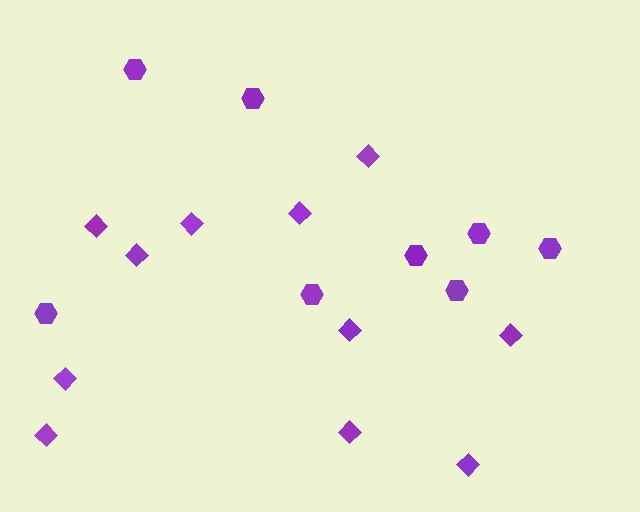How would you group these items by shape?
There are 2 groups: one group of hexagons (8) and one group of diamonds (11).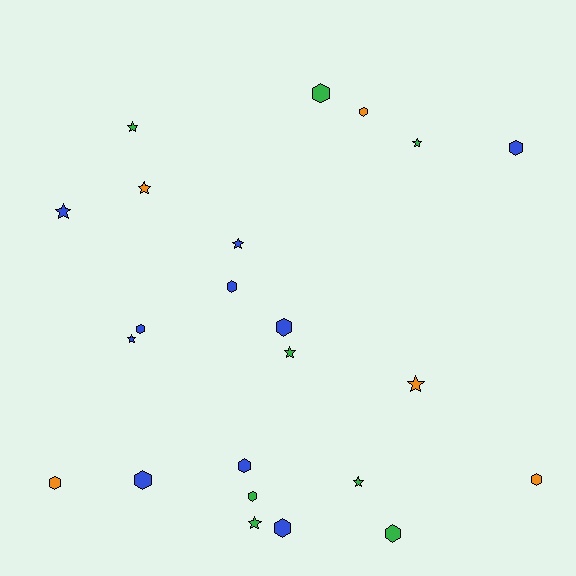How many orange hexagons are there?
There are 3 orange hexagons.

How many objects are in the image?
There are 23 objects.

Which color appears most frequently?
Blue, with 10 objects.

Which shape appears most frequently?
Hexagon, with 13 objects.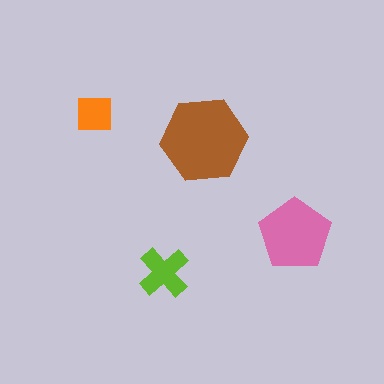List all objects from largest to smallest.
The brown hexagon, the pink pentagon, the lime cross, the orange square.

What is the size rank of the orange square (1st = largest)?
4th.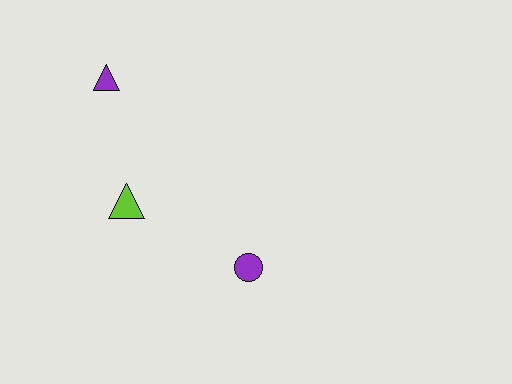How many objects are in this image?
There are 3 objects.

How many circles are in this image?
There is 1 circle.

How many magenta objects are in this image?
There are no magenta objects.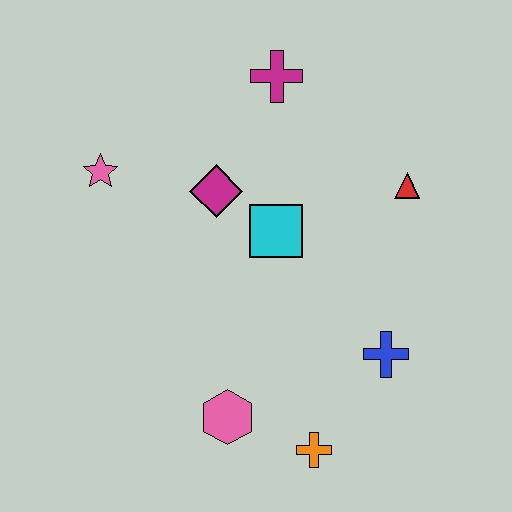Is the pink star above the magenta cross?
No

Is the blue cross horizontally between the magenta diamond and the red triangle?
Yes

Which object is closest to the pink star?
The magenta diamond is closest to the pink star.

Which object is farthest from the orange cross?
The magenta cross is farthest from the orange cross.